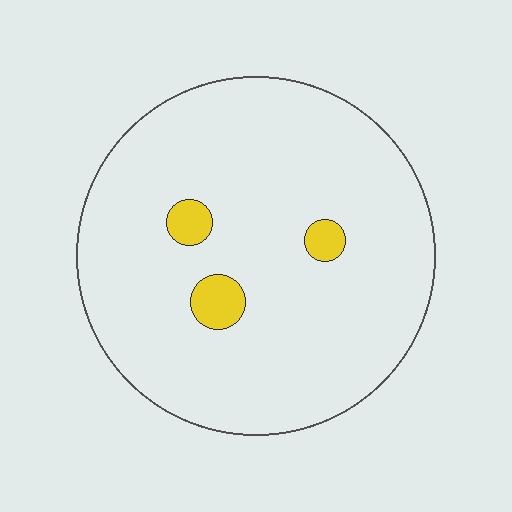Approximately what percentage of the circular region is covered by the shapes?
Approximately 5%.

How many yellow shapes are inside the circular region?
3.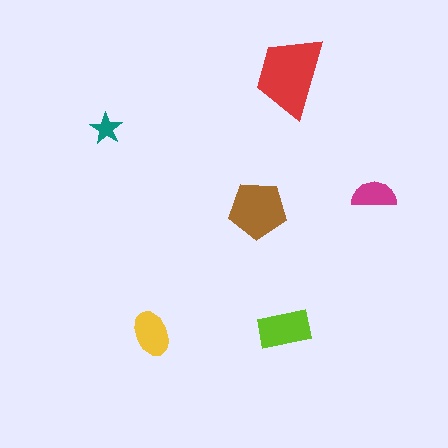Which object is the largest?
The red trapezoid.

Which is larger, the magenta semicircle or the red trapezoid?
The red trapezoid.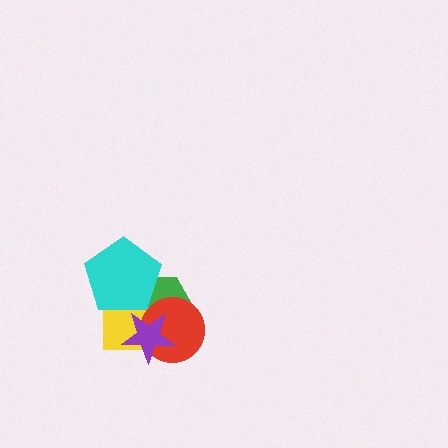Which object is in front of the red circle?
The purple star is in front of the red circle.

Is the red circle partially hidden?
Yes, it is partially covered by another shape.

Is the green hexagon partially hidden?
Yes, it is partially covered by another shape.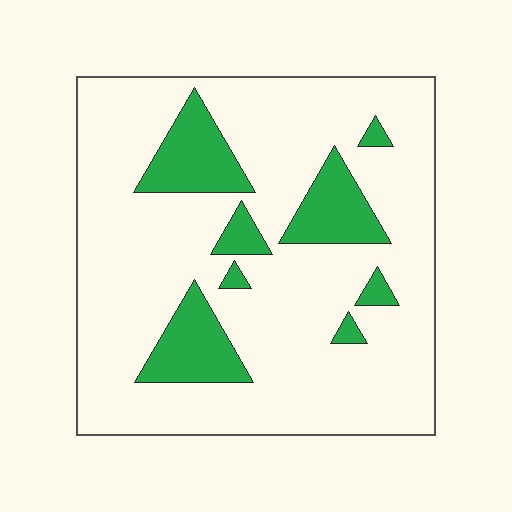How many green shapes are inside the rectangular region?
8.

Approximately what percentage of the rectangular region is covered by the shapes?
Approximately 20%.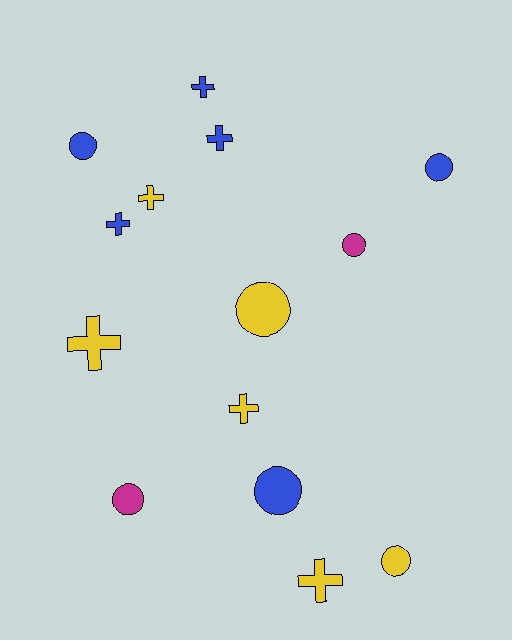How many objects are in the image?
There are 14 objects.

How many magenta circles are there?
There are 2 magenta circles.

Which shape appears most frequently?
Cross, with 7 objects.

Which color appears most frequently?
Blue, with 6 objects.